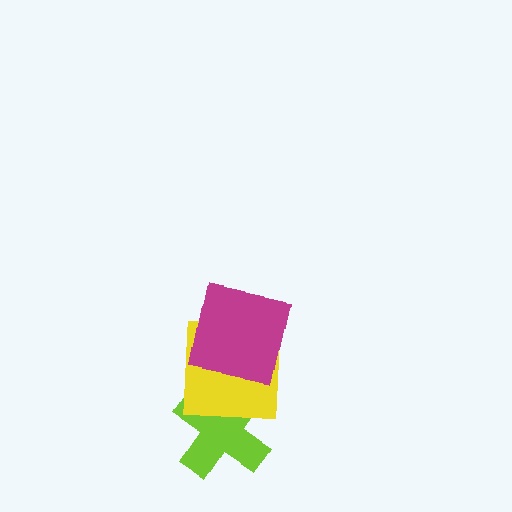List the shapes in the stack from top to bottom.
From top to bottom: the magenta square, the yellow square, the lime cross.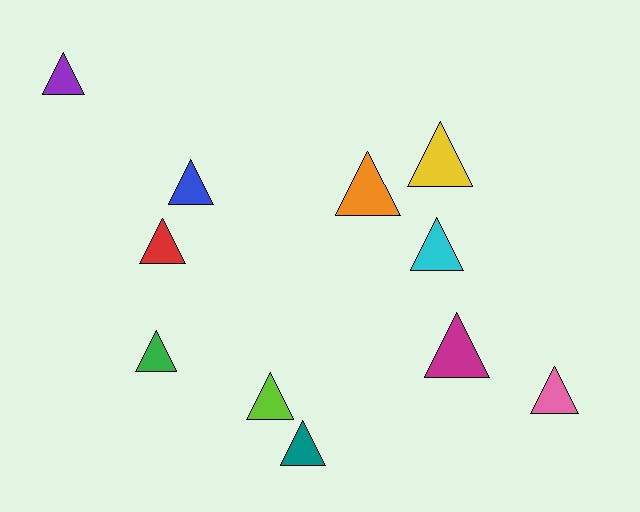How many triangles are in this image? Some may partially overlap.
There are 11 triangles.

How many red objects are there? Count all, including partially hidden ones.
There is 1 red object.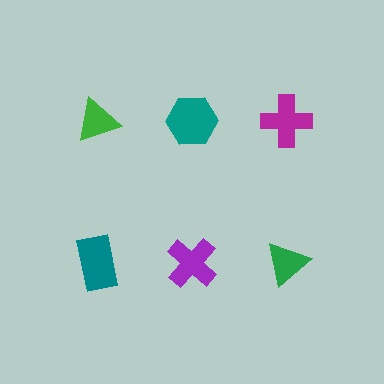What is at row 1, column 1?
A green triangle.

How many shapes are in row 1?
3 shapes.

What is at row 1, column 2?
A teal hexagon.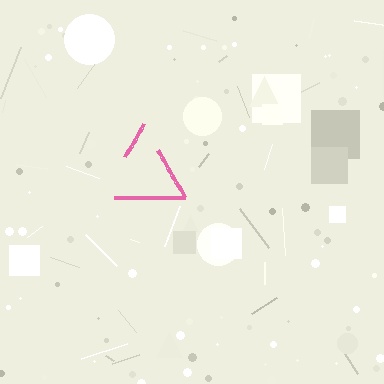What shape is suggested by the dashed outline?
The dashed outline suggests a triangle.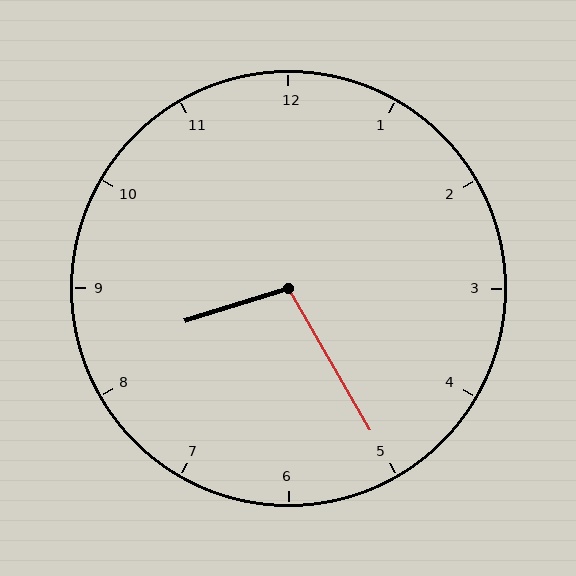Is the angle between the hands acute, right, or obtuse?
It is obtuse.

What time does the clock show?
8:25.